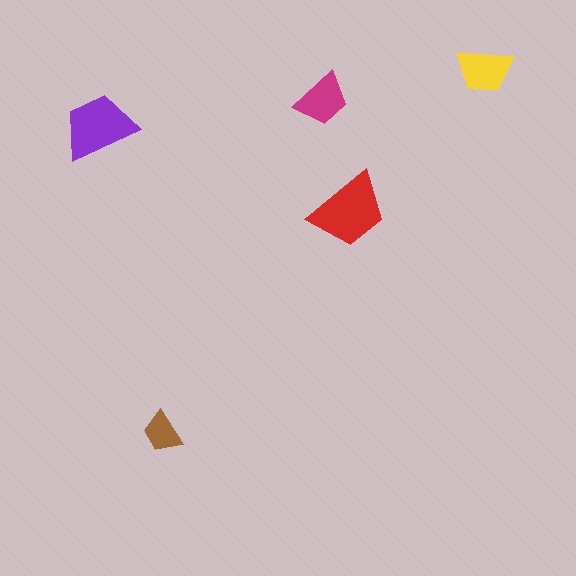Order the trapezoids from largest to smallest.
the red one, the purple one, the yellow one, the magenta one, the brown one.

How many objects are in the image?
There are 5 objects in the image.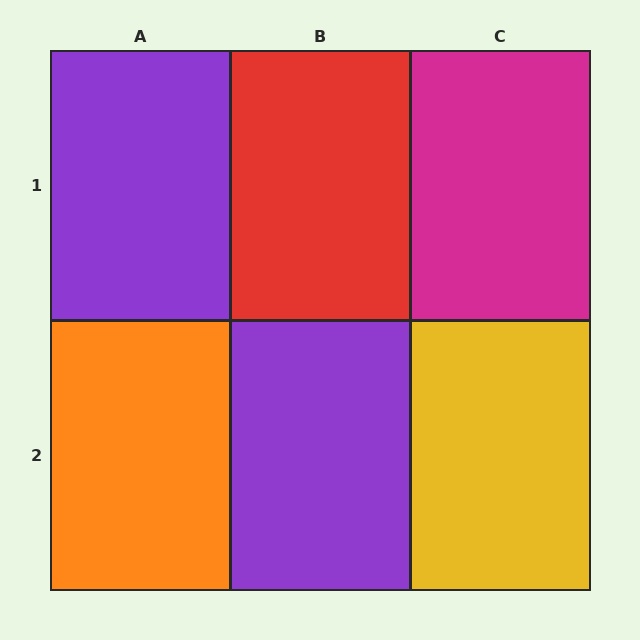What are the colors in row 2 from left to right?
Orange, purple, yellow.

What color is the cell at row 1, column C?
Magenta.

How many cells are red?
1 cell is red.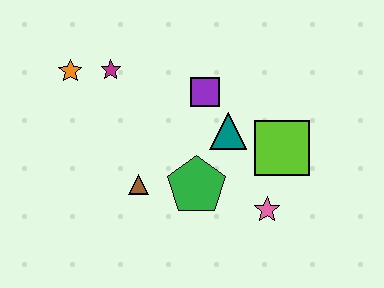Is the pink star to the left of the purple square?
No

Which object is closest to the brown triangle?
The green pentagon is closest to the brown triangle.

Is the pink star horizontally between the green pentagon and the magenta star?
No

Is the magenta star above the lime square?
Yes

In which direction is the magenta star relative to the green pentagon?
The magenta star is above the green pentagon.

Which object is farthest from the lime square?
The orange star is farthest from the lime square.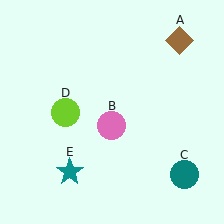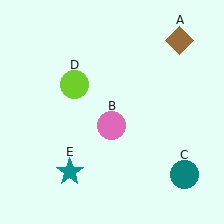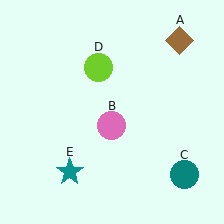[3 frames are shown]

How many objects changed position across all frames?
1 object changed position: lime circle (object D).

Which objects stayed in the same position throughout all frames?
Brown diamond (object A) and pink circle (object B) and teal circle (object C) and teal star (object E) remained stationary.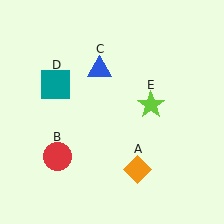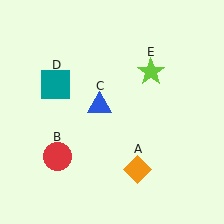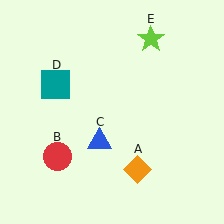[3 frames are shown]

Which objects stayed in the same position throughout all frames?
Orange diamond (object A) and red circle (object B) and teal square (object D) remained stationary.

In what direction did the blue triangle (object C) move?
The blue triangle (object C) moved down.